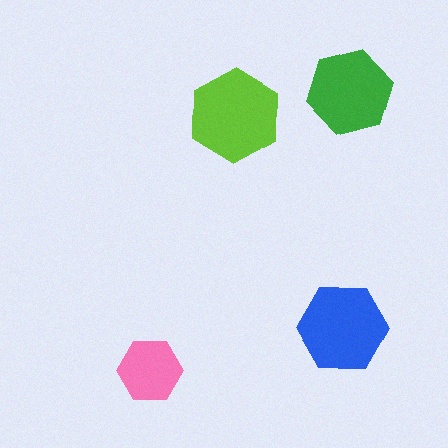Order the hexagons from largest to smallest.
the lime one, the blue one, the green one, the pink one.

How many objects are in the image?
There are 4 objects in the image.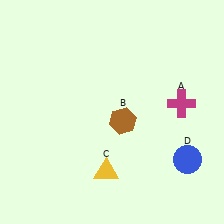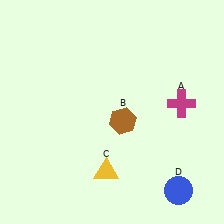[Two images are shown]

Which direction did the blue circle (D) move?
The blue circle (D) moved down.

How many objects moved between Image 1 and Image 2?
1 object moved between the two images.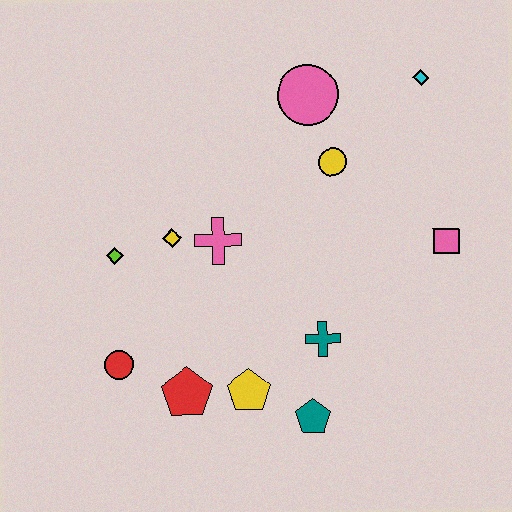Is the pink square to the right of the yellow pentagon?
Yes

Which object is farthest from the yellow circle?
The red circle is farthest from the yellow circle.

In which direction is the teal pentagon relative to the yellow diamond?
The teal pentagon is below the yellow diamond.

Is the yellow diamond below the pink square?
No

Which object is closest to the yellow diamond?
The pink cross is closest to the yellow diamond.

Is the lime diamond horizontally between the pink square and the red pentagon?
No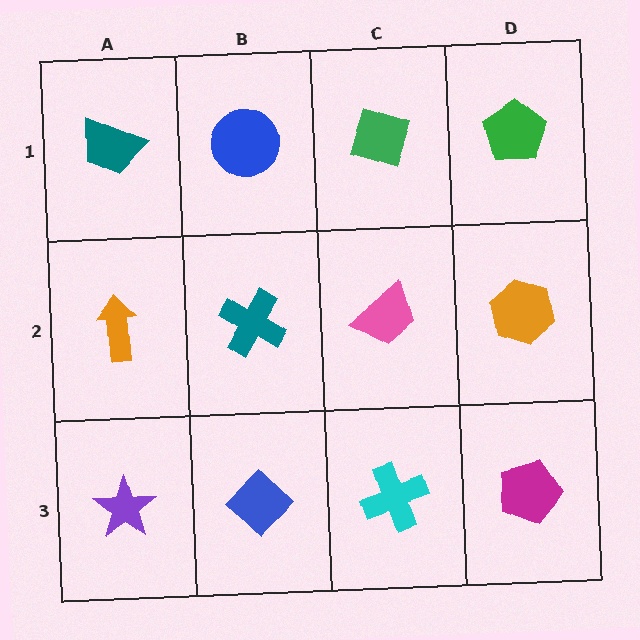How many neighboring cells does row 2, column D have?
3.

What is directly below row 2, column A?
A purple star.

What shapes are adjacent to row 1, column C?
A pink trapezoid (row 2, column C), a blue circle (row 1, column B), a green pentagon (row 1, column D).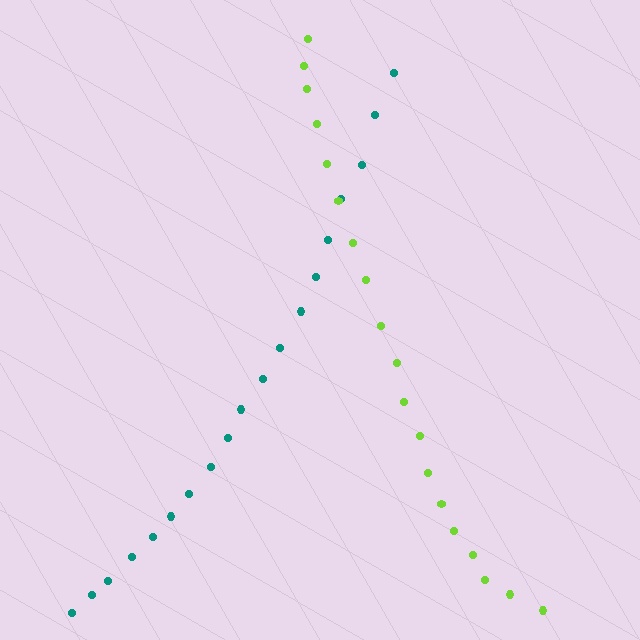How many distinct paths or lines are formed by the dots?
There are 2 distinct paths.